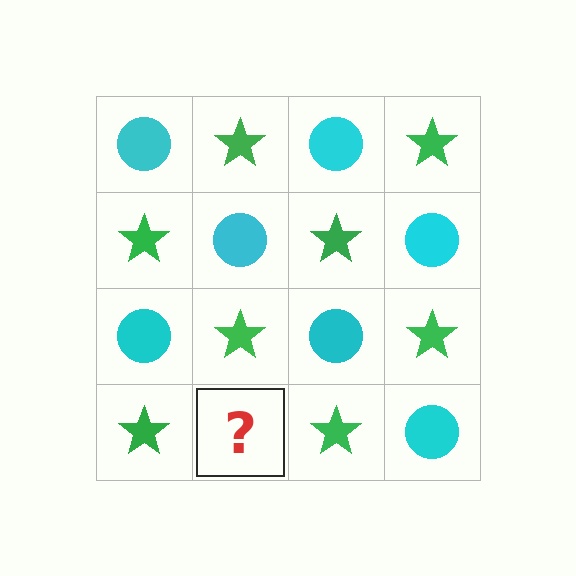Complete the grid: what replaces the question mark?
The question mark should be replaced with a cyan circle.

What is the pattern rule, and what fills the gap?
The rule is that it alternates cyan circle and green star in a checkerboard pattern. The gap should be filled with a cyan circle.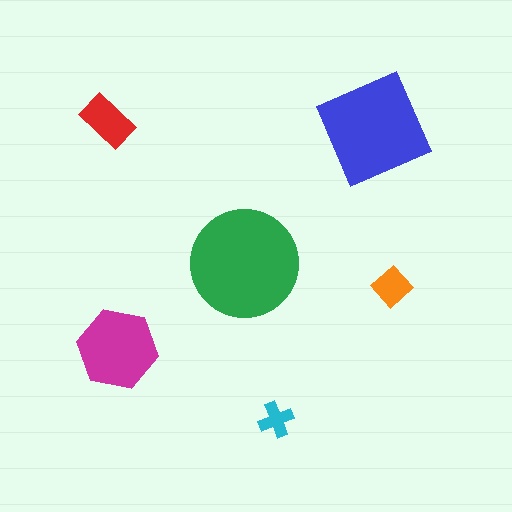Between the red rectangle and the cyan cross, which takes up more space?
The red rectangle.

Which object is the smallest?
The cyan cross.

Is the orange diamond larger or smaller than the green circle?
Smaller.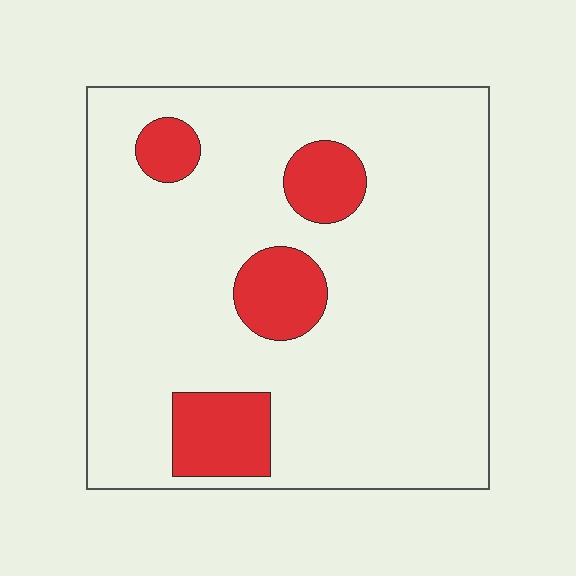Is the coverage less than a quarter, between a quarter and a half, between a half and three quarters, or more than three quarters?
Less than a quarter.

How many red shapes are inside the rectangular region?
4.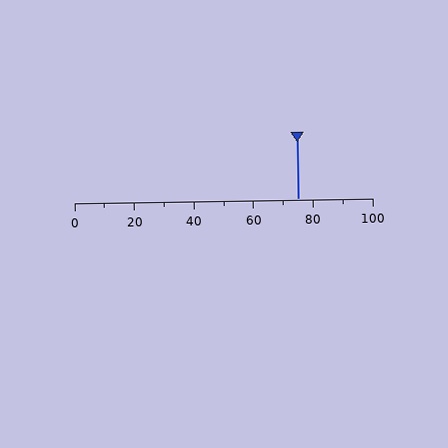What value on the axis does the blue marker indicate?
The marker indicates approximately 75.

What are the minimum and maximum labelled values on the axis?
The axis runs from 0 to 100.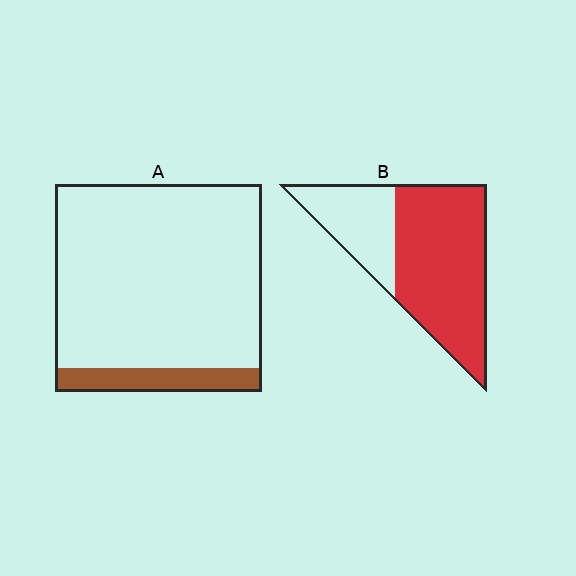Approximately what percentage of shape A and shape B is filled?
A is approximately 10% and B is approximately 70%.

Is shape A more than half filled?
No.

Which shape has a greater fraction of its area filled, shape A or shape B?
Shape B.